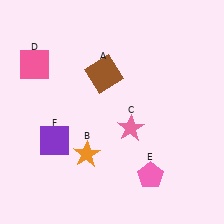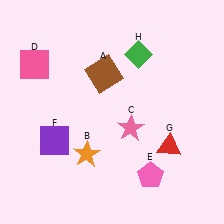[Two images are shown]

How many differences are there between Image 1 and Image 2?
There are 2 differences between the two images.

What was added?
A red triangle (G), a green diamond (H) were added in Image 2.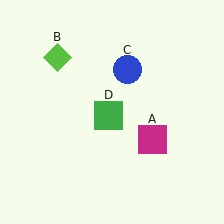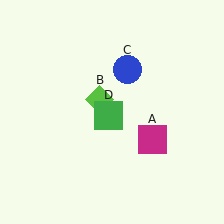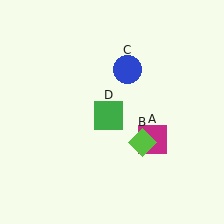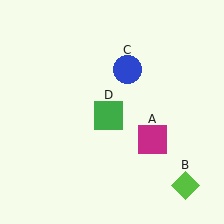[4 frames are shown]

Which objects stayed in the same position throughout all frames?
Magenta square (object A) and blue circle (object C) and green square (object D) remained stationary.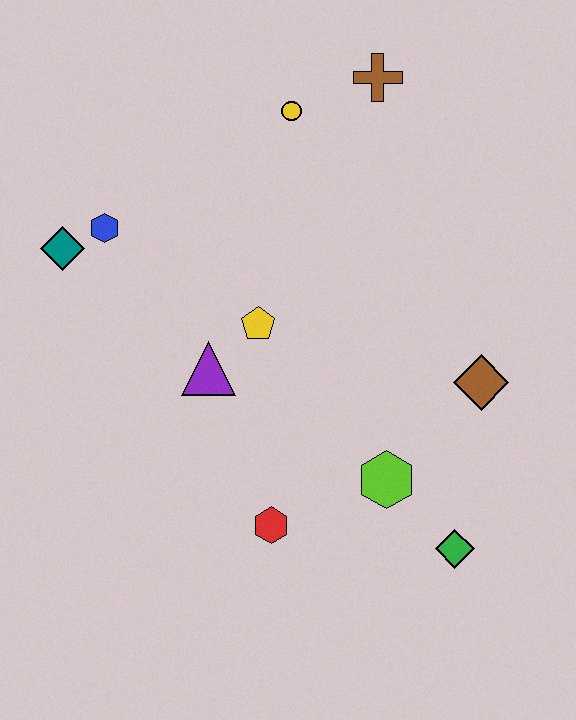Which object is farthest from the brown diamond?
The teal diamond is farthest from the brown diamond.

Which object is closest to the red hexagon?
The lime hexagon is closest to the red hexagon.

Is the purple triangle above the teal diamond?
No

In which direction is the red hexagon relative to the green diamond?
The red hexagon is to the left of the green diamond.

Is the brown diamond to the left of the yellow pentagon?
No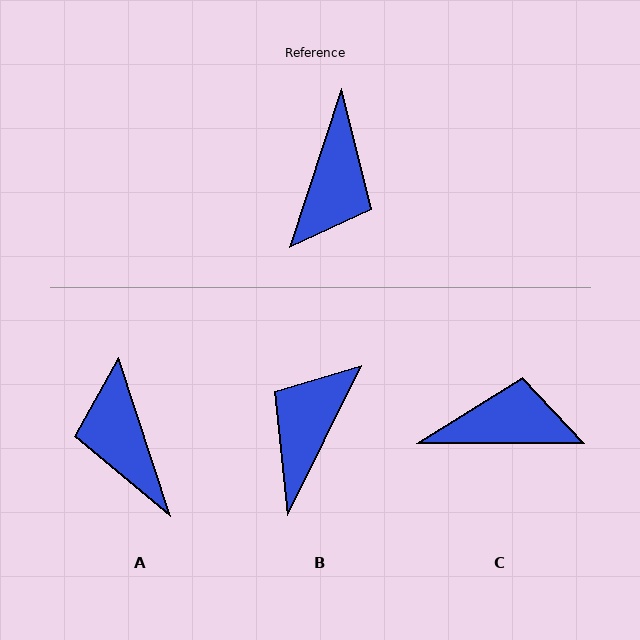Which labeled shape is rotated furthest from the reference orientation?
B, about 172 degrees away.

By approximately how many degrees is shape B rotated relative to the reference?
Approximately 172 degrees counter-clockwise.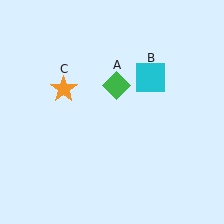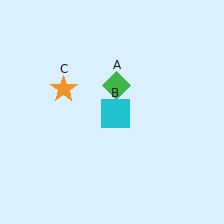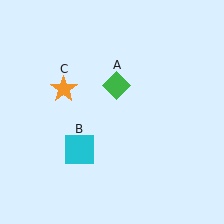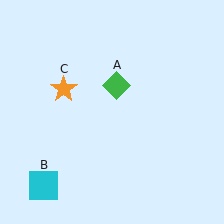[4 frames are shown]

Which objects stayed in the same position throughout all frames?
Green diamond (object A) and orange star (object C) remained stationary.